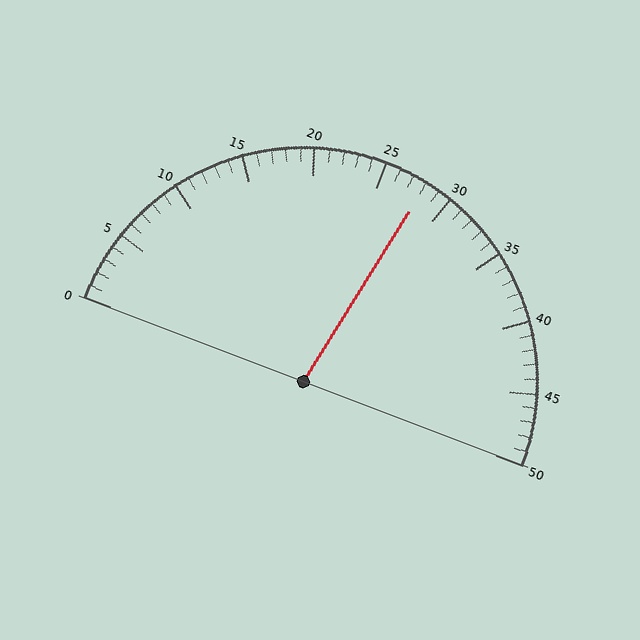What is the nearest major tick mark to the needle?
The nearest major tick mark is 30.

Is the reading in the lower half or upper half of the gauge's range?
The reading is in the upper half of the range (0 to 50).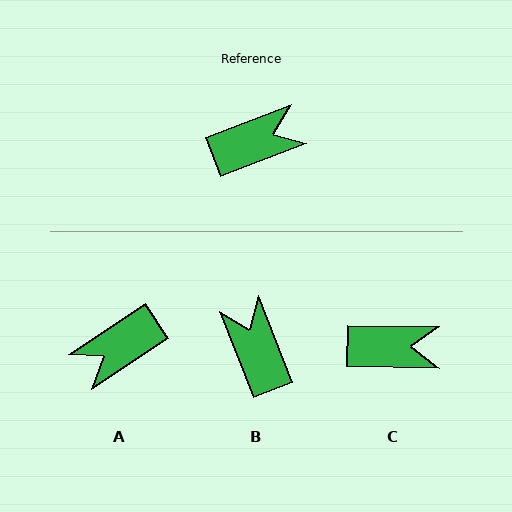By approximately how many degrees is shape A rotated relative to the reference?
Approximately 167 degrees clockwise.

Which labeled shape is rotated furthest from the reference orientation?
A, about 167 degrees away.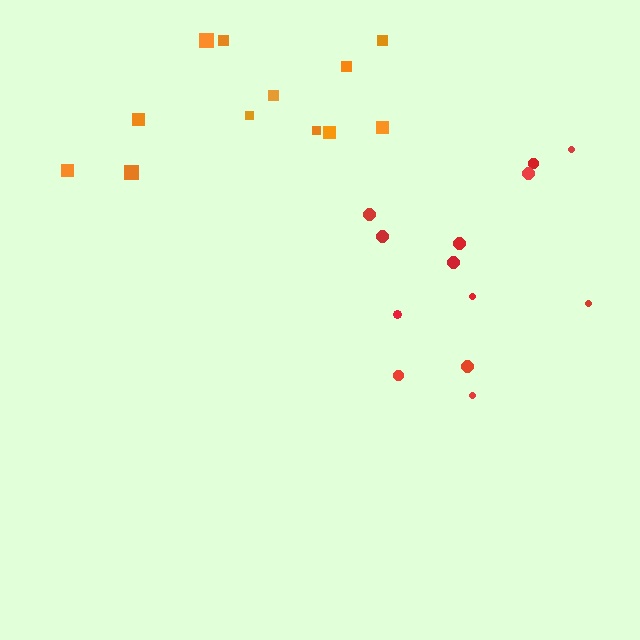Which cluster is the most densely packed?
Orange.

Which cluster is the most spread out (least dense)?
Red.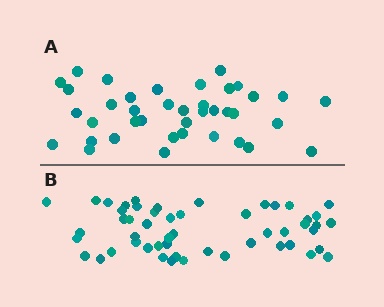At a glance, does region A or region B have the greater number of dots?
Region B (the bottom region) has more dots.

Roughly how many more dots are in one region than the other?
Region B has approximately 15 more dots than region A.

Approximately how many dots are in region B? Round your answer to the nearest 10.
About 50 dots. (The exact count is 52, which rounds to 50.)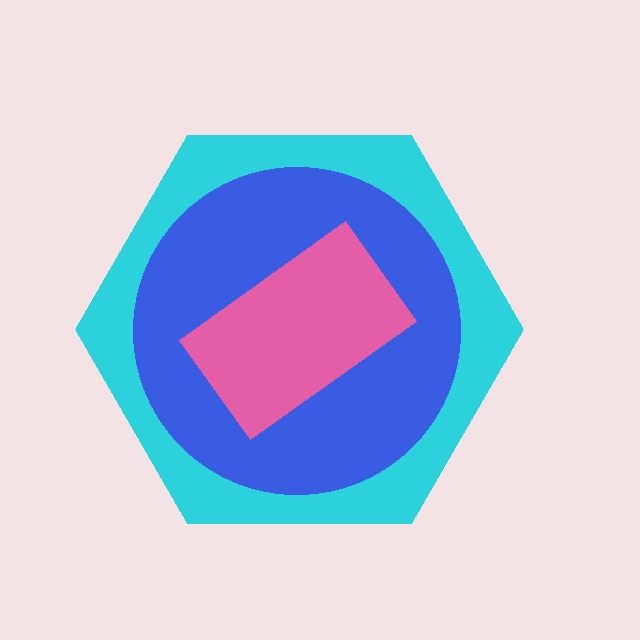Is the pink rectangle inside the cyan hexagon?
Yes.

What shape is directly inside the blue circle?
The pink rectangle.